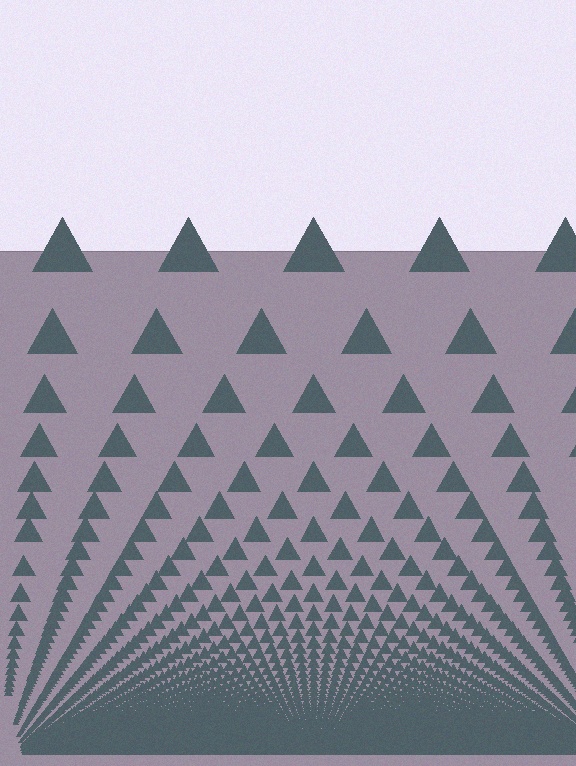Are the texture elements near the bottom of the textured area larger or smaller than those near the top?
Smaller. The gradient is inverted — elements near the bottom are smaller and denser.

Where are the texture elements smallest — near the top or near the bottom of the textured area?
Near the bottom.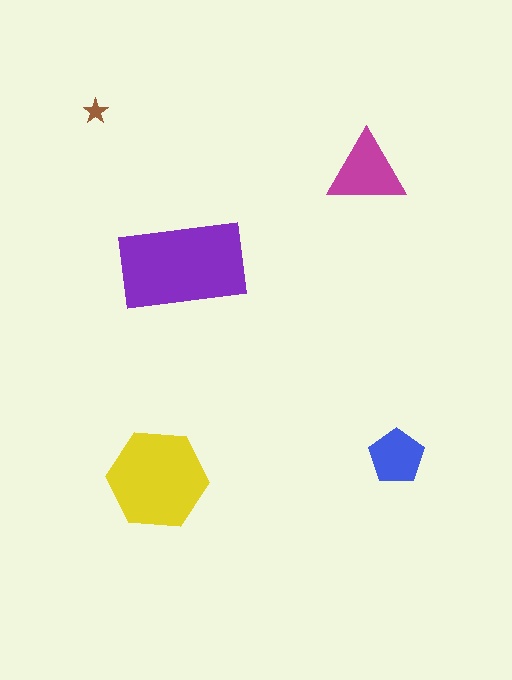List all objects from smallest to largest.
The brown star, the blue pentagon, the magenta triangle, the yellow hexagon, the purple rectangle.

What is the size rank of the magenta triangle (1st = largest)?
3rd.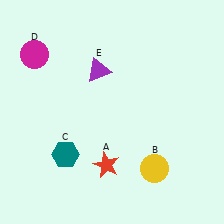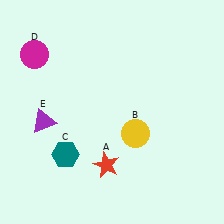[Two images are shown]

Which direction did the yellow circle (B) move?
The yellow circle (B) moved up.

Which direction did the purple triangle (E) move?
The purple triangle (E) moved left.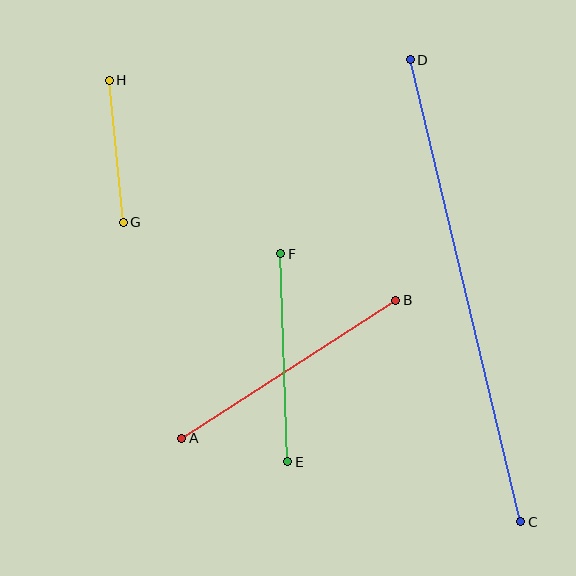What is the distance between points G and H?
The distance is approximately 143 pixels.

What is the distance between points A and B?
The distance is approximately 255 pixels.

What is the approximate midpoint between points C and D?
The midpoint is at approximately (466, 291) pixels.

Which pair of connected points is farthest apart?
Points C and D are farthest apart.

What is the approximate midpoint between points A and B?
The midpoint is at approximately (289, 369) pixels.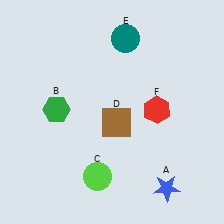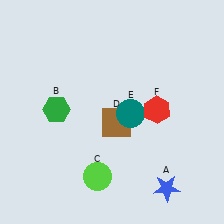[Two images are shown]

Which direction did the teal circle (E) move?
The teal circle (E) moved down.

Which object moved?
The teal circle (E) moved down.